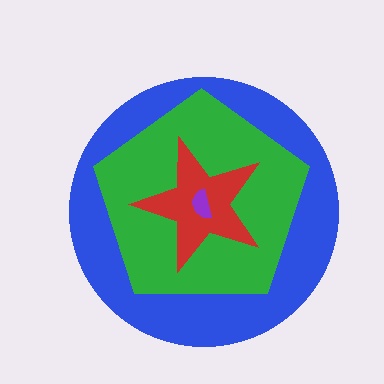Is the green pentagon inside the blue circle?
Yes.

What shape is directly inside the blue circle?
The green pentagon.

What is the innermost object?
The purple semicircle.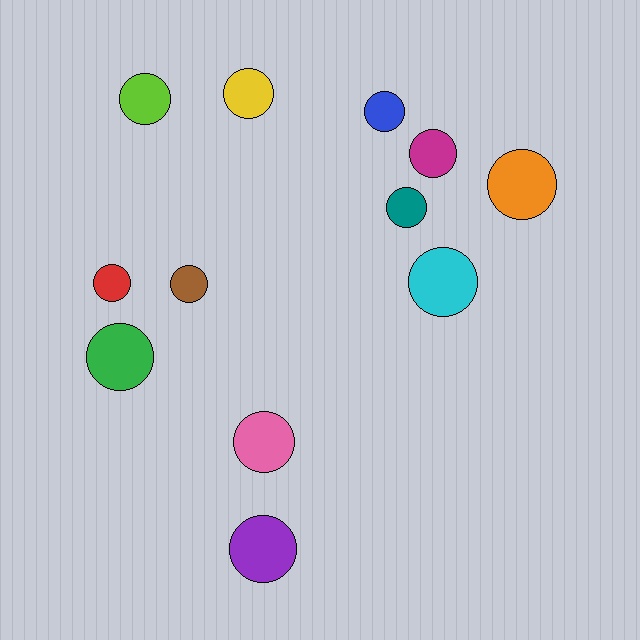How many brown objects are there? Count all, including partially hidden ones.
There is 1 brown object.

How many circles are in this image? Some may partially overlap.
There are 12 circles.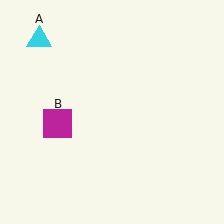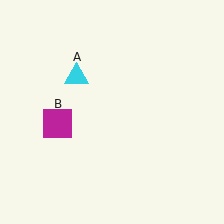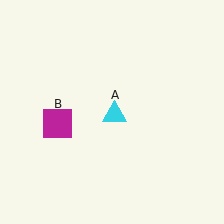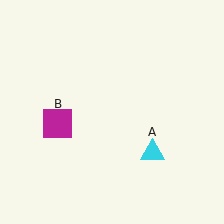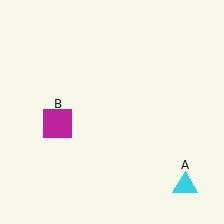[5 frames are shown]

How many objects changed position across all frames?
1 object changed position: cyan triangle (object A).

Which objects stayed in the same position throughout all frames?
Magenta square (object B) remained stationary.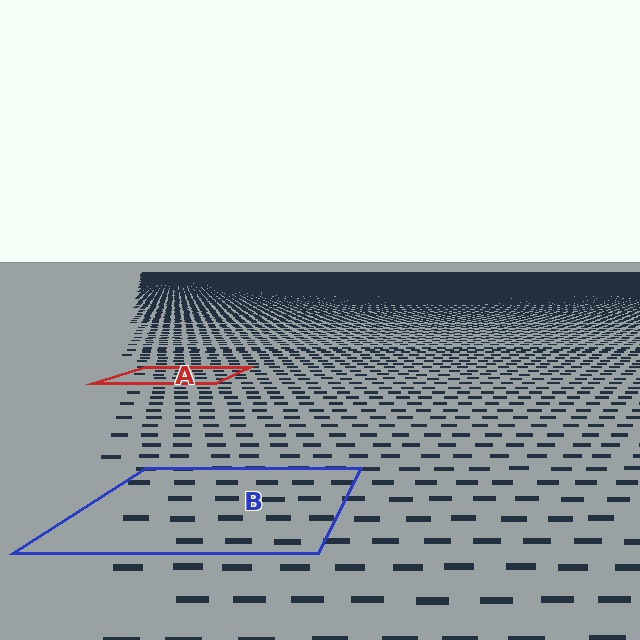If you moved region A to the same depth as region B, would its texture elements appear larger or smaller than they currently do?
They would appear larger. At a closer depth, the same texture elements are projected at a bigger on-screen size.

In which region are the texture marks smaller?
The texture marks are smaller in region A, because it is farther away.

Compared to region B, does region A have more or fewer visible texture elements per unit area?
Region A has more texture elements per unit area — they are packed more densely because it is farther away.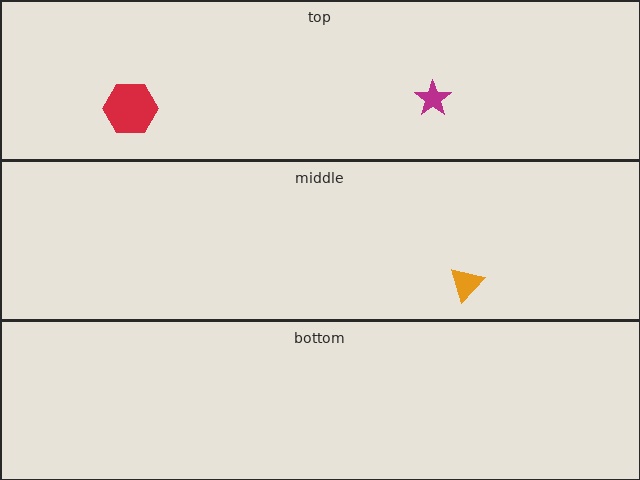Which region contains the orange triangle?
The middle region.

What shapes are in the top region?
The red hexagon, the magenta star.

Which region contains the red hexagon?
The top region.